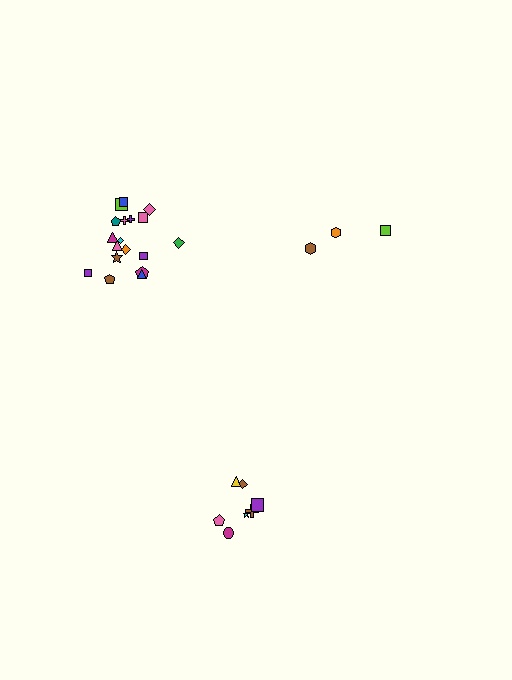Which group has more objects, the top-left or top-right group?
The top-left group.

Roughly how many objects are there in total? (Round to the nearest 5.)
Roughly 30 objects in total.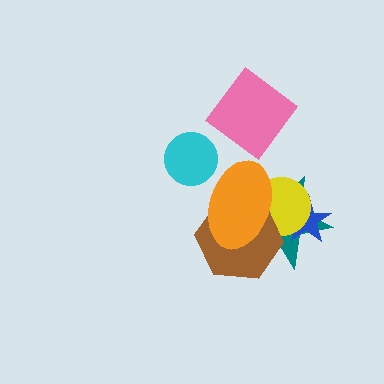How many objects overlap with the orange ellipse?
3 objects overlap with the orange ellipse.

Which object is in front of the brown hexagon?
The orange ellipse is in front of the brown hexagon.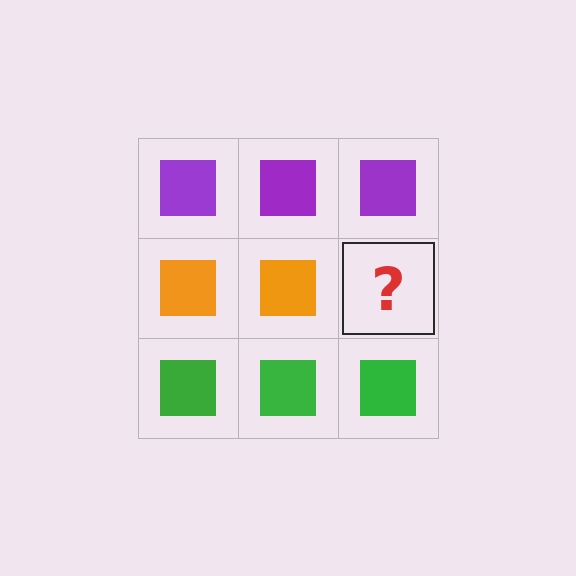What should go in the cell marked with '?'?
The missing cell should contain an orange square.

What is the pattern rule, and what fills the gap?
The rule is that each row has a consistent color. The gap should be filled with an orange square.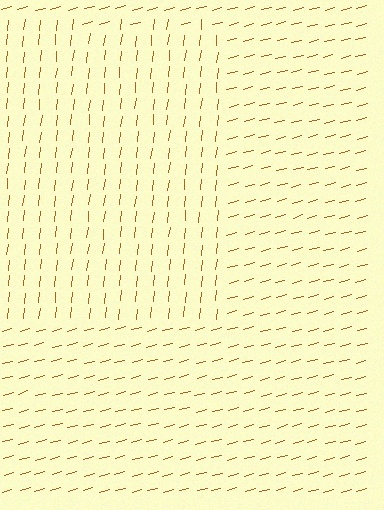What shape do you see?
I see a rectangle.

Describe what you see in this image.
The image is filled with small brown line segments. A rectangle region in the image has lines oriented differently from the surrounding lines, creating a visible texture boundary.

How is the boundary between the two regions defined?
The boundary is defined purely by a change in line orientation (approximately 69 degrees difference). All lines are the same color and thickness.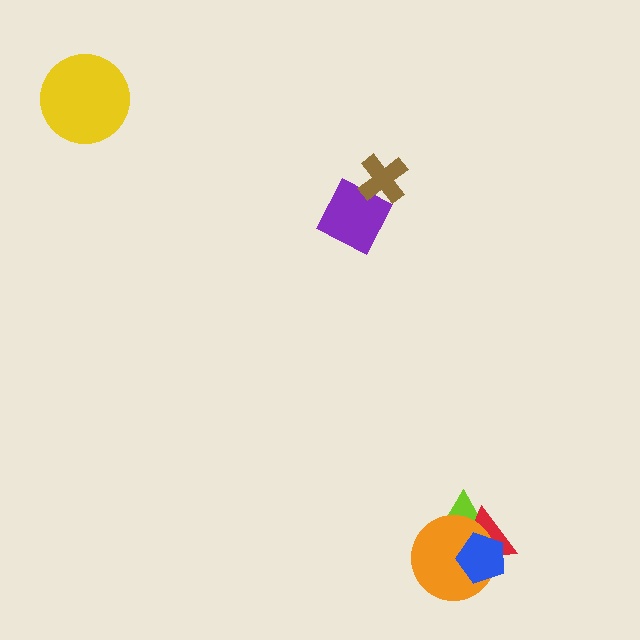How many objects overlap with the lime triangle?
3 objects overlap with the lime triangle.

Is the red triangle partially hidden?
Yes, it is partially covered by another shape.